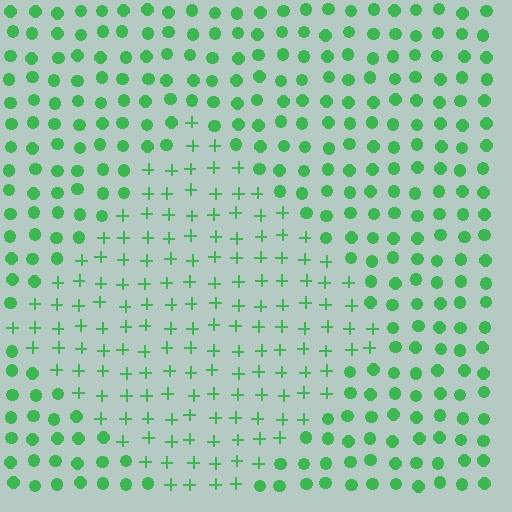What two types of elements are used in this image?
The image uses plus signs inside the diamond region and circles outside it.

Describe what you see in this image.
The image is filled with small green elements arranged in a uniform grid. A diamond-shaped region contains plus signs, while the surrounding area contains circles. The boundary is defined purely by the change in element shape.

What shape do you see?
I see a diamond.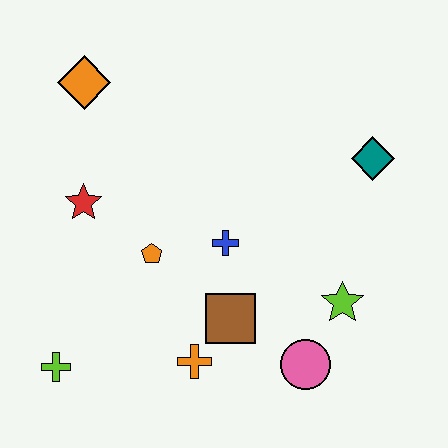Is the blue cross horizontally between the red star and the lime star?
Yes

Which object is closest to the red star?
The orange pentagon is closest to the red star.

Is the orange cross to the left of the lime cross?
No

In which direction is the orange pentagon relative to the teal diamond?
The orange pentagon is to the left of the teal diamond.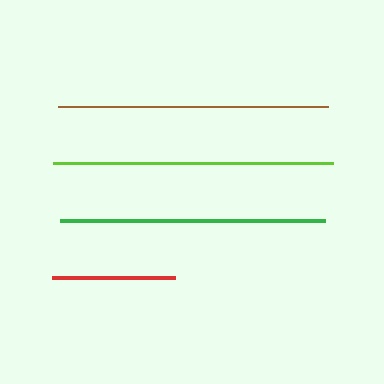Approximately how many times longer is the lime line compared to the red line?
The lime line is approximately 2.3 times the length of the red line.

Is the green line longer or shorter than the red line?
The green line is longer than the red line.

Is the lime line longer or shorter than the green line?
The lime line is longer than the green line.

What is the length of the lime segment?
The lime segment is approximately 280 pixels long.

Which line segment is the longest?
The lime line is the longest at approximately 280 pixels.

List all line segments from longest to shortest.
From longest to shortest: lime, brown, green, red.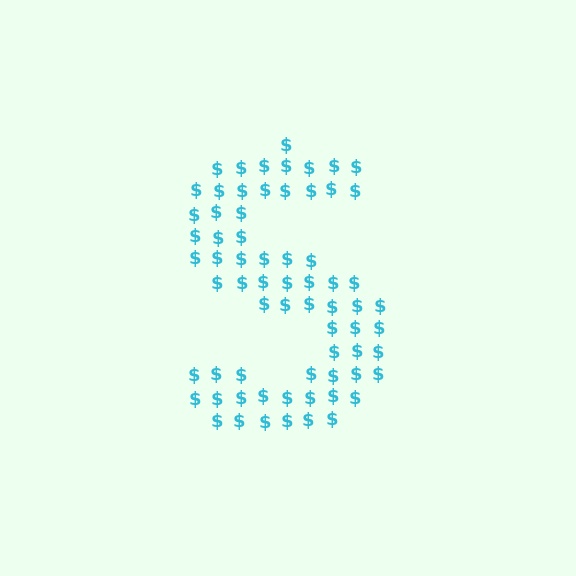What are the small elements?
The small elements are dollar signs.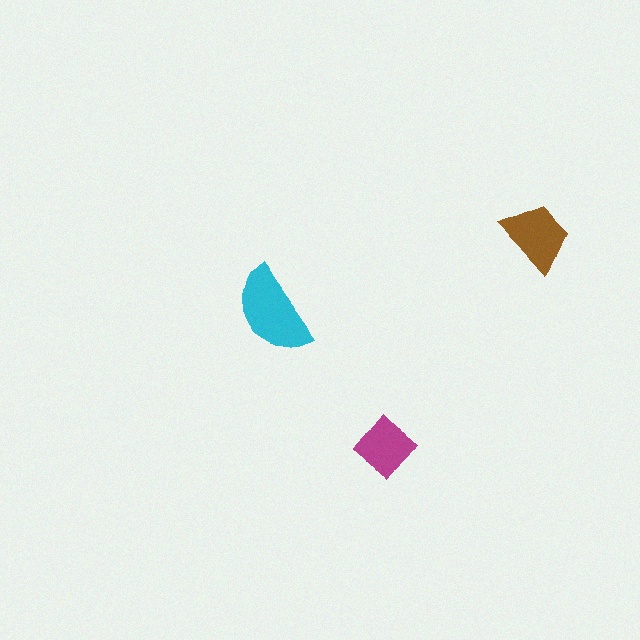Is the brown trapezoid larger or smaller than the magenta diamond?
Larger.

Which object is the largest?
The cyan semicircle.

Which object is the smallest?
The magenta diamond.